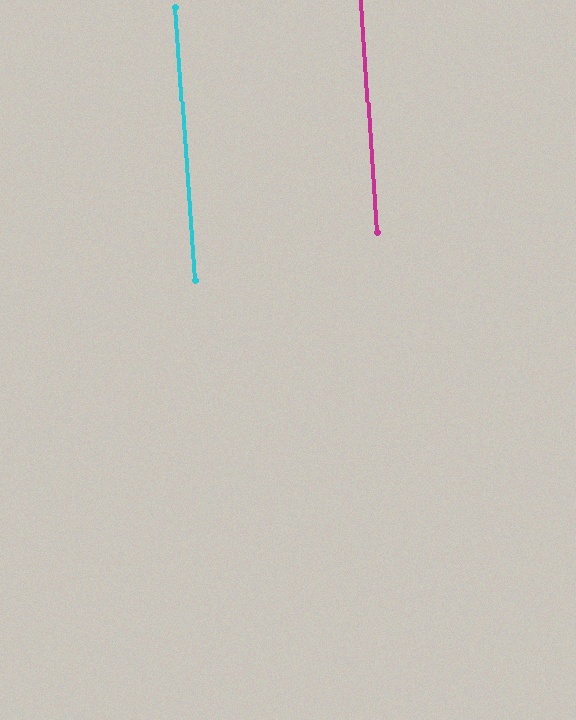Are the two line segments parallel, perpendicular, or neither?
Parallel — their directions differ by only 0.3°.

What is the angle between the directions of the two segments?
Approximately 0 degrees.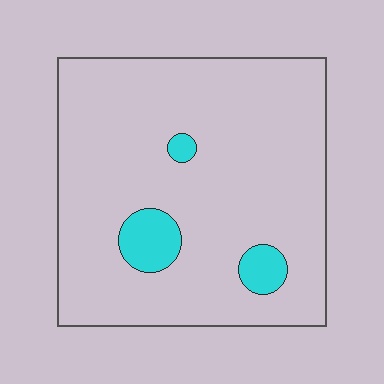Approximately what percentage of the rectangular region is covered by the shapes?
Approximately 10%.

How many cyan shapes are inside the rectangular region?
3.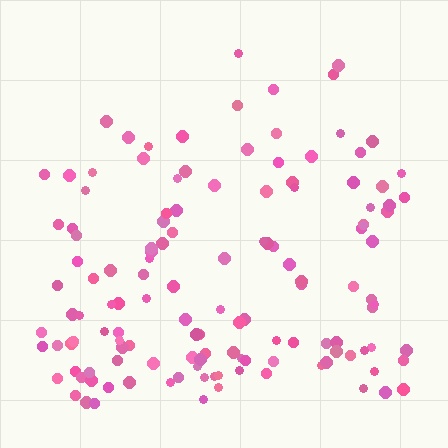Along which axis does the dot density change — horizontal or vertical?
Vertical.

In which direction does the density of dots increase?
From top to bottom, with the bottom side densest.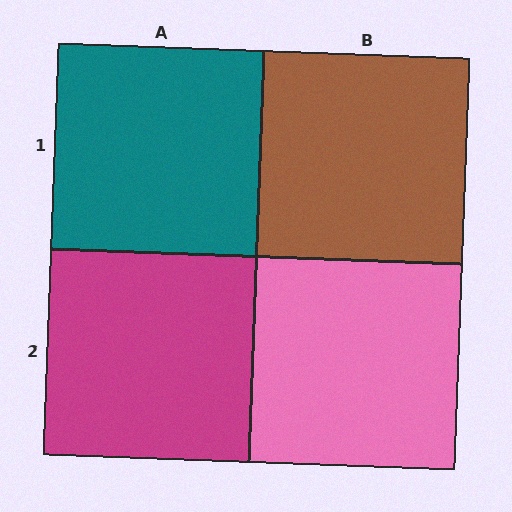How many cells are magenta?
1 cell is magenta.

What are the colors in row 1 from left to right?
Teal, brown.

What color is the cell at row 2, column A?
Magenta.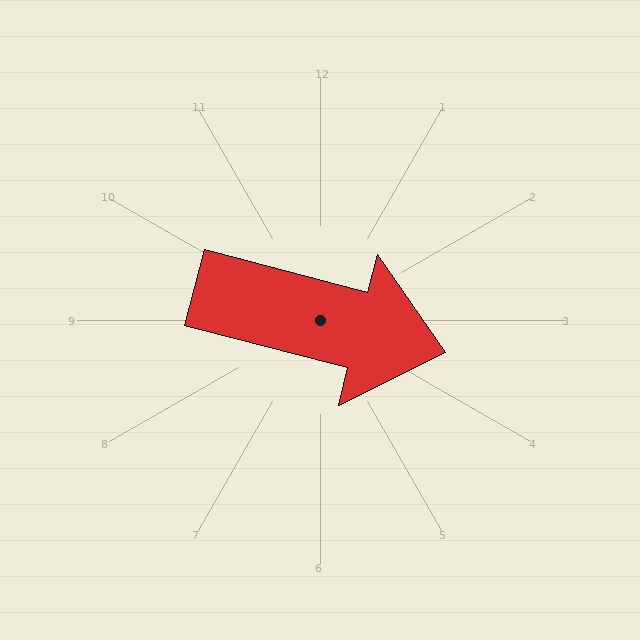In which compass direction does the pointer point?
East.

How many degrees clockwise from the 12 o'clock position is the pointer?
Approximately 105 degrees.